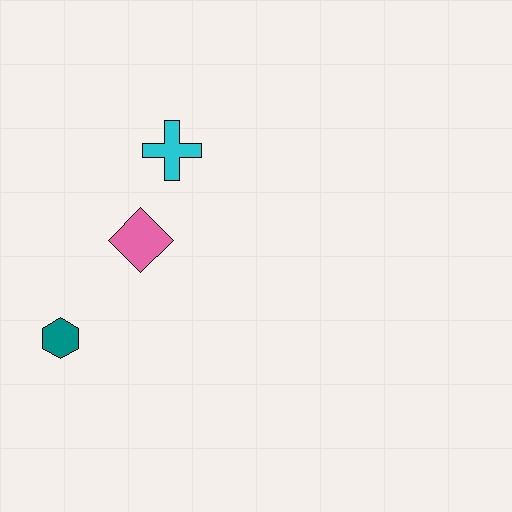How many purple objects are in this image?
There are no purple objects.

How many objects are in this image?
There are 3 objects.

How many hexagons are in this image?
There is 1 hexagon.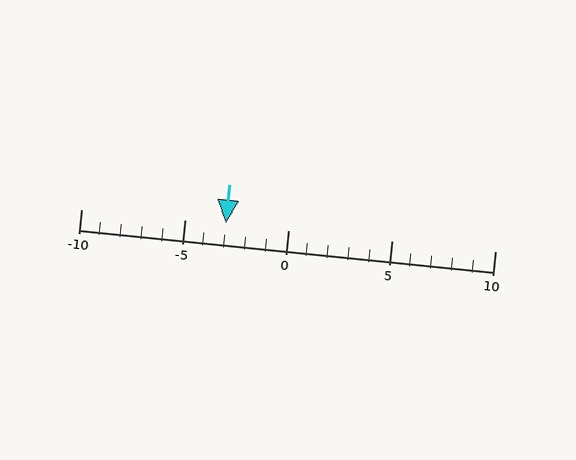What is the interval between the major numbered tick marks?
The major tick marks are spaced 5 units apart.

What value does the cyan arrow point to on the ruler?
The cyan arrow points to approximately -3.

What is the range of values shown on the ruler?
The ruler shows values from -10 to 10.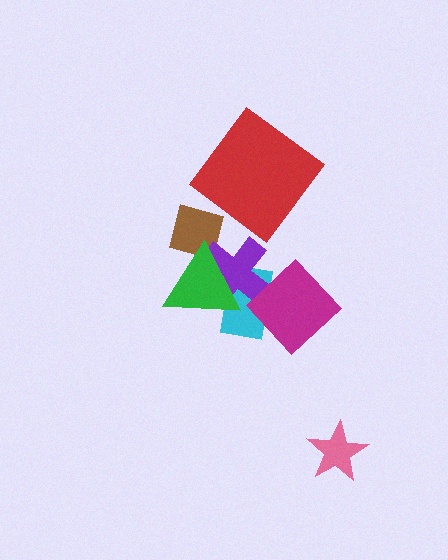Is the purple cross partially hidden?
Yes, it is partially covered by another shape.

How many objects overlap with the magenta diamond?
2 objects overlap with the magenta diamond.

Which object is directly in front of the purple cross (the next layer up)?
The green triangle is directly in front of the purple cross.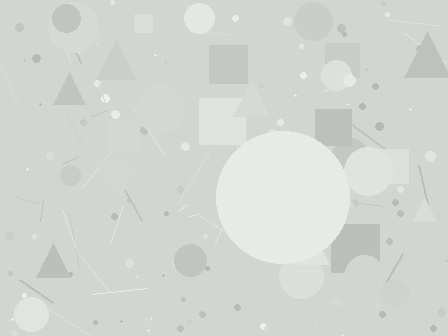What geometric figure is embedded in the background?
A circle is embedded in the background.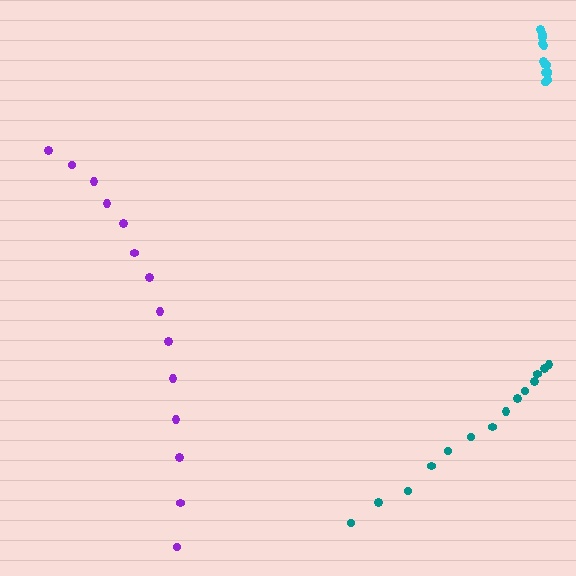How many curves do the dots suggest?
There are 3 distinct paths.